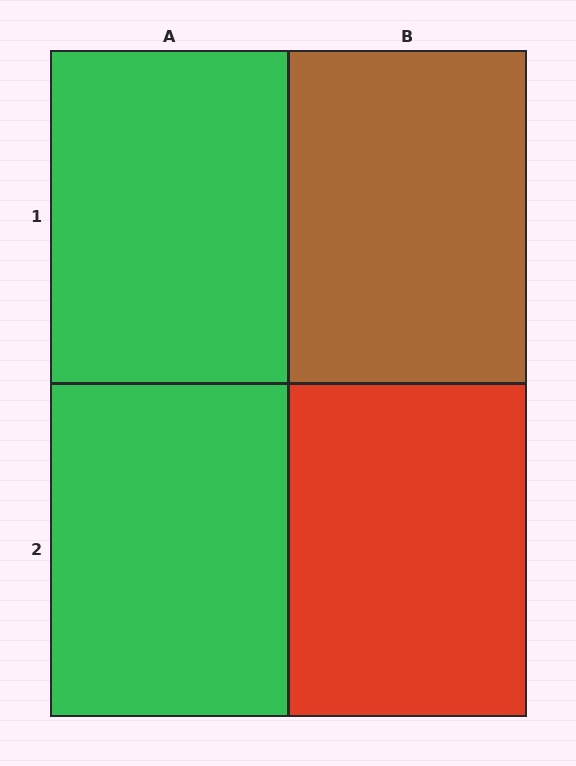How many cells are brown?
1 cell is brown.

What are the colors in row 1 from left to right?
Green, brown.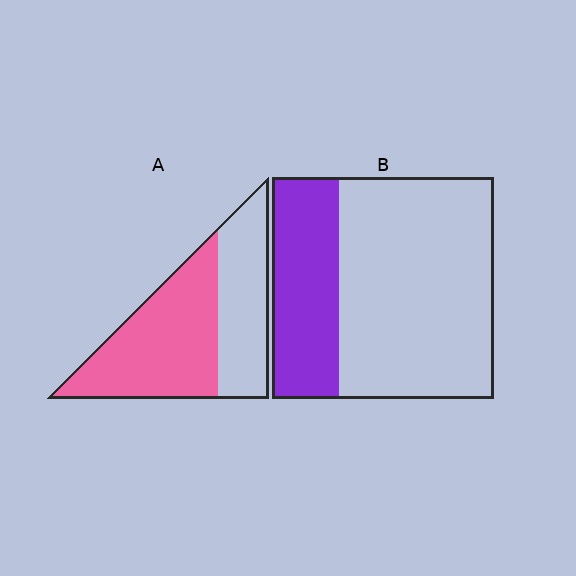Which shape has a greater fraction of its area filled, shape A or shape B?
Shape A.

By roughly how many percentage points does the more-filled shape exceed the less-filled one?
By roughly 30 percentage points (A over B).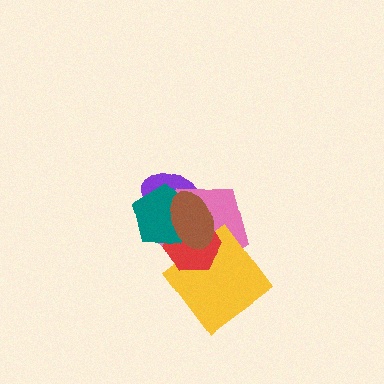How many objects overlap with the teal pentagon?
4 objects overlap with the teal pentagon.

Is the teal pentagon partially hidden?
Yes, it is partially covered by another shape.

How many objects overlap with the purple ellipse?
3 objects overlap with the purple ellipse.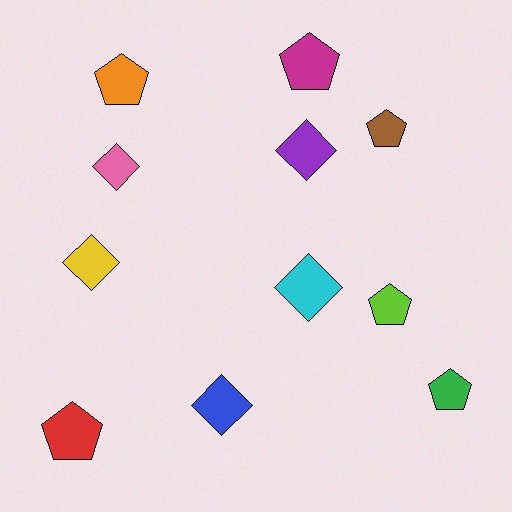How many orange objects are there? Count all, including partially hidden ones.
There is 1 orange object.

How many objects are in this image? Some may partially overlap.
There are 11 objects.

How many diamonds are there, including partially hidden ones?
There are 5 diamonds.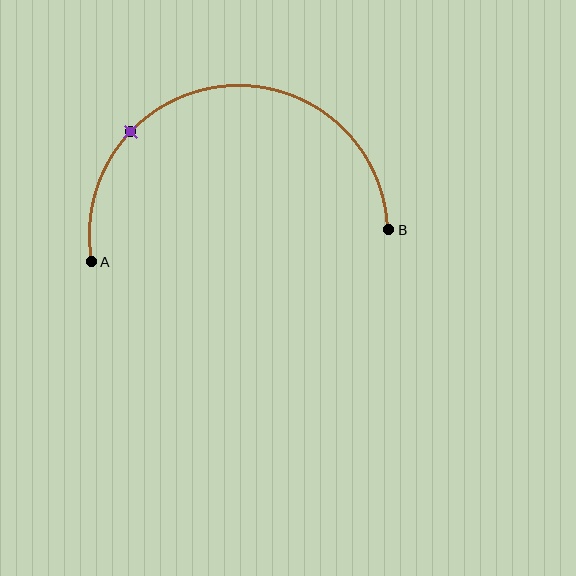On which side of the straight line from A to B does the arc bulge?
The arc bulges above the straight line connecting A and B.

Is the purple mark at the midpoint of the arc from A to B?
No. The purple mark lies on the arc but is closer to endpoint A. The arc midpoint would be at the point on the curve equidistant along the arc from both A and B.